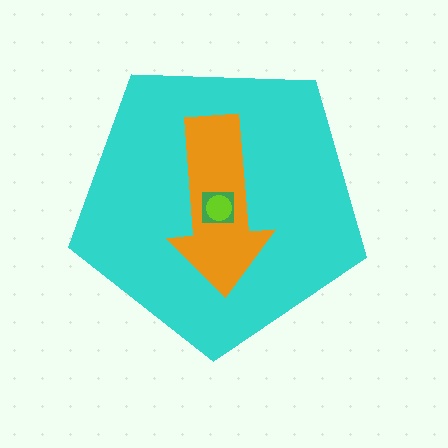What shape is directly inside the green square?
The lime circle.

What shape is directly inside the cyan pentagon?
The orange arrow.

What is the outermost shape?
The cyan pentagon.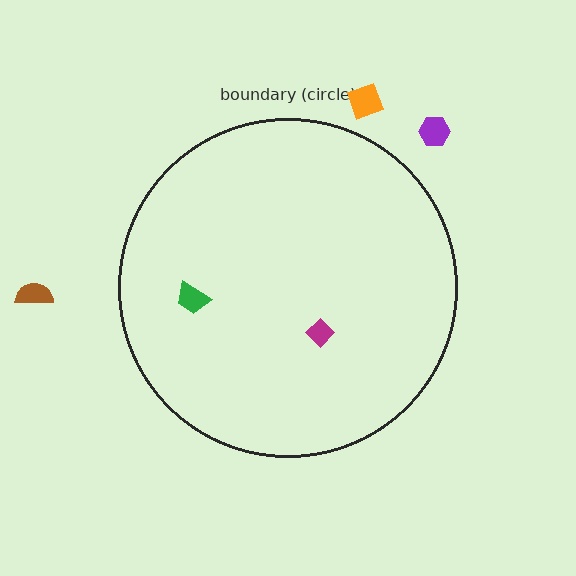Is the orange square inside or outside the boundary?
Outside.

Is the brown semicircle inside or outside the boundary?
Outside.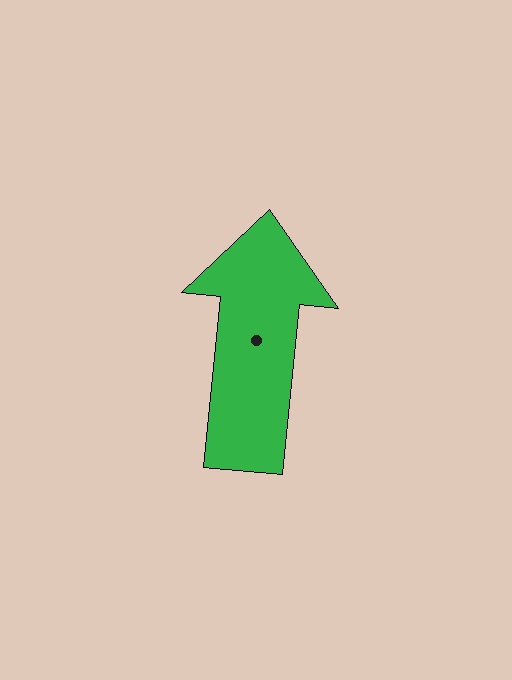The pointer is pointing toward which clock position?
Roughly 12 o'clock.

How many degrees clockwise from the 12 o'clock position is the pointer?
Approximately 6 degrees.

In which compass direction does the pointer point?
North.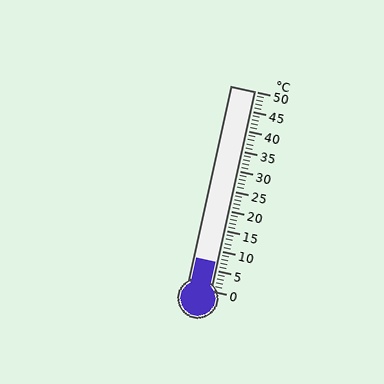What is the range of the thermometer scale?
The thermometer scale ranges from 0°C to 50°C.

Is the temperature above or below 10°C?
The temperature is below 10°C.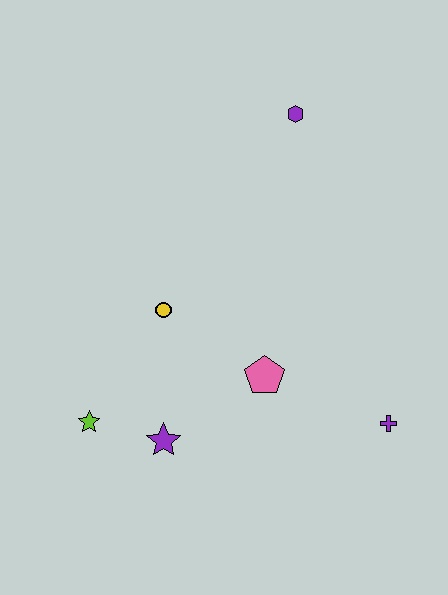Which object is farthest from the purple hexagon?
The lime star is farthest from the purple hexagon.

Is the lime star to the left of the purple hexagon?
Yes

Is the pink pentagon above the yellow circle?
No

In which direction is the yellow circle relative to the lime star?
The yellow circle is above the lime star.